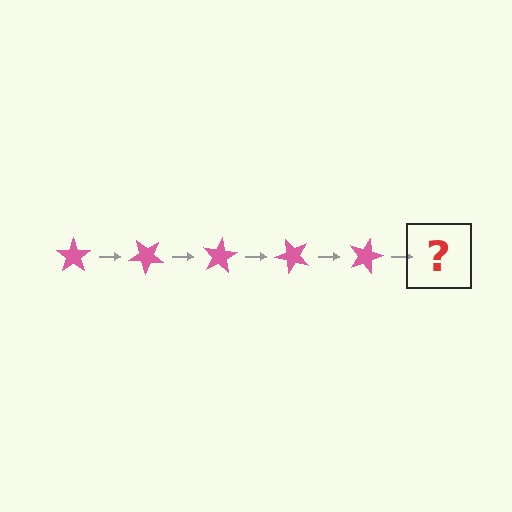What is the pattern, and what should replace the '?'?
The pattern is that the star rotates 40 degrees each step. The '?' should be a pink star rotated 200 degrees.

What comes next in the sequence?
The next element should be a pink star rotated 200 degrees.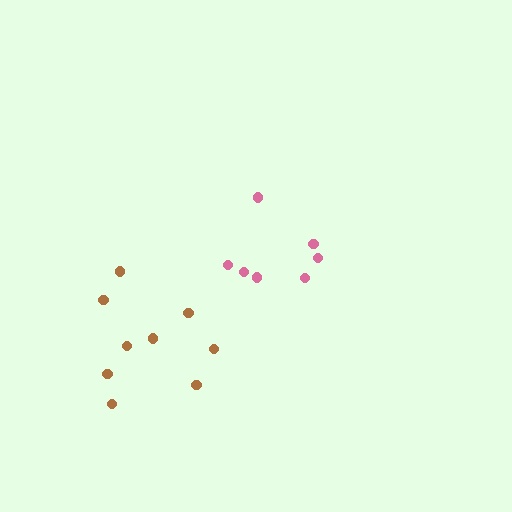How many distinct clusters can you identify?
There are 2 distinct clusters.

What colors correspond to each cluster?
The clusters are colored: brown, pink.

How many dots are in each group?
Group 1: 9 dots, Group 2: 7 dots (16 total).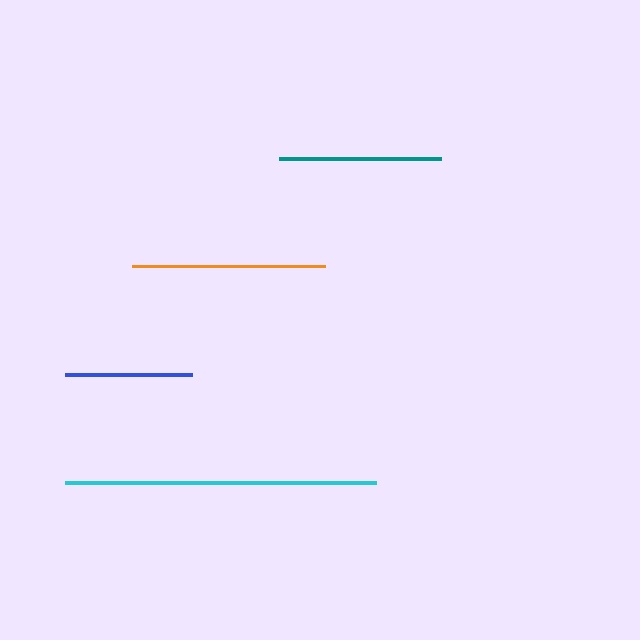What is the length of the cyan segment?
The cyan segment is approximately 311 pixels long.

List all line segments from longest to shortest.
From longest to shortest: cyan, orange, teal, blue.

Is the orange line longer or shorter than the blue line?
The orange line is longer than the blue line.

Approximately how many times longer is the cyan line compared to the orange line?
The cyan line is approximately 1.6 times the length of the orange line.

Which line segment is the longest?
The cyan line is the longest at approximately 311 pixels.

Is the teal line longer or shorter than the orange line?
The orange line is longer than the teal line.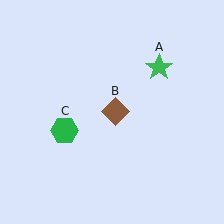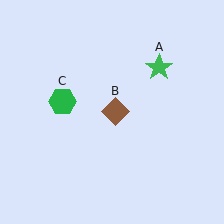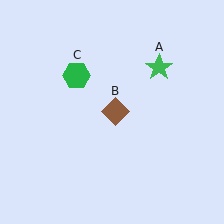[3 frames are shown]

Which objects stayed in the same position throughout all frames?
Green star (object A) and brown diamond (object B) remained stationary.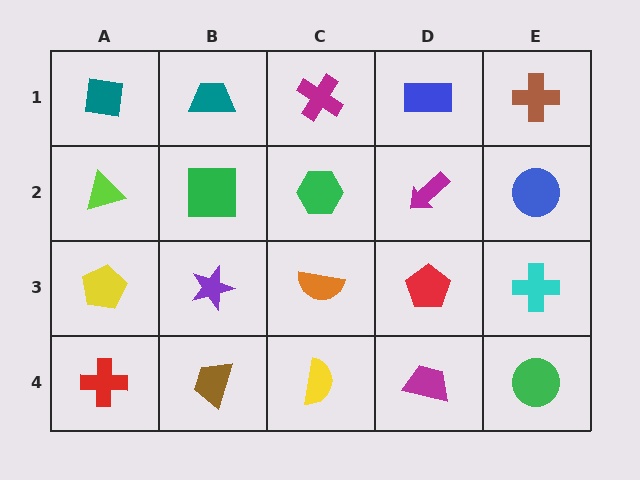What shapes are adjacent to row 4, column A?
A yellow pentagon (row 3, column A), a brown trapezoid (row 4, column B).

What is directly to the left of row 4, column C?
A brown trapezoid.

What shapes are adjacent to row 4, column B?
A purple star (row 3, column B), a red cross (row 4, column A), a yellow semicircle (row 4, column C).